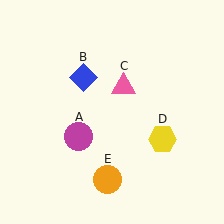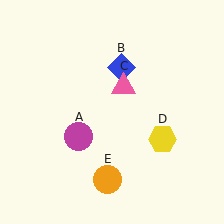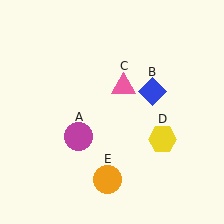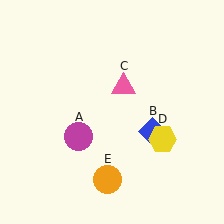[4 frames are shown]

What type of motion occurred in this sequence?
The blue diamond (object B) rotated clockwise around the center of the scene.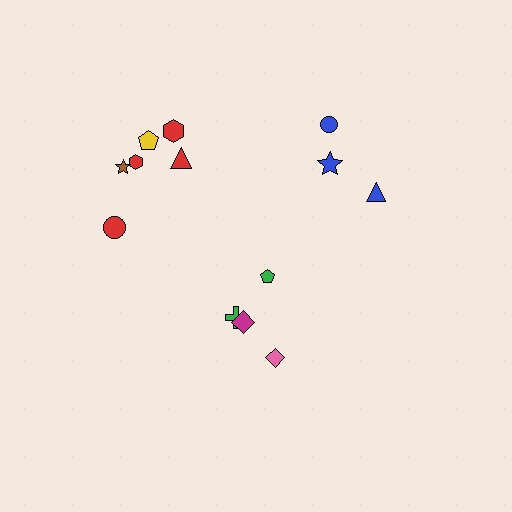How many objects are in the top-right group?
There are 3 objects.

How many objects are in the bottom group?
There are 4 objects.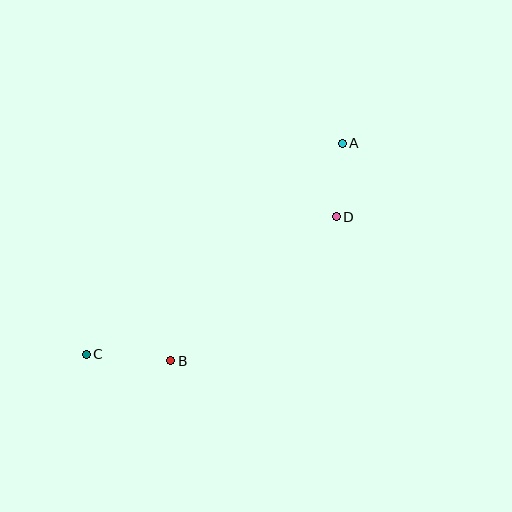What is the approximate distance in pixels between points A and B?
The distance between A and B is approximately 277 pixels.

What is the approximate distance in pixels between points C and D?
The distance between C and D is approximately 285 pixels.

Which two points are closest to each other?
Points A and D are closest to each other.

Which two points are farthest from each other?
Points A and C are farthest from each other.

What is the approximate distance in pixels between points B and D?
The distance between B and D is approximately 220 pixels.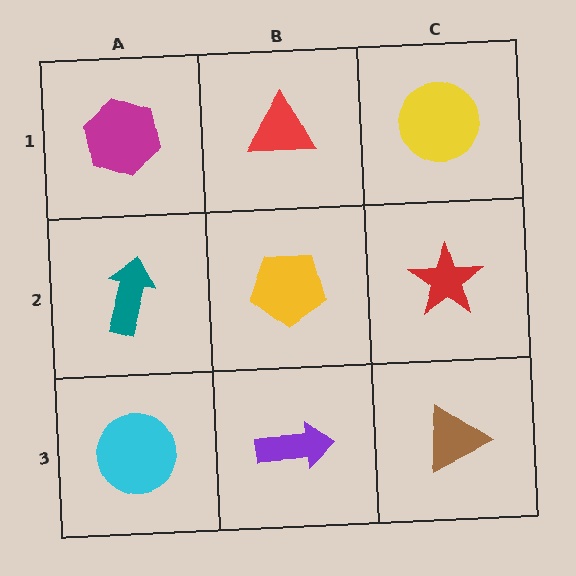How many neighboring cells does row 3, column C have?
2.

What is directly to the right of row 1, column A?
A red triangle.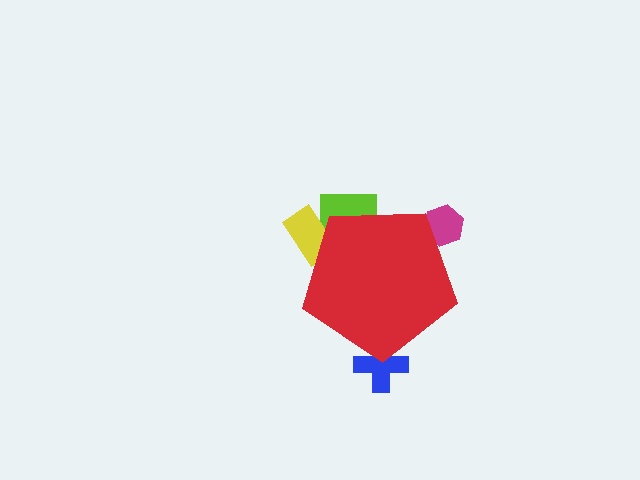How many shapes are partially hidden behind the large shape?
4 shapes are partially hidden.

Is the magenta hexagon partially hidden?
Yes, the magenta hexagon is partially hidden behind the red pentagon.